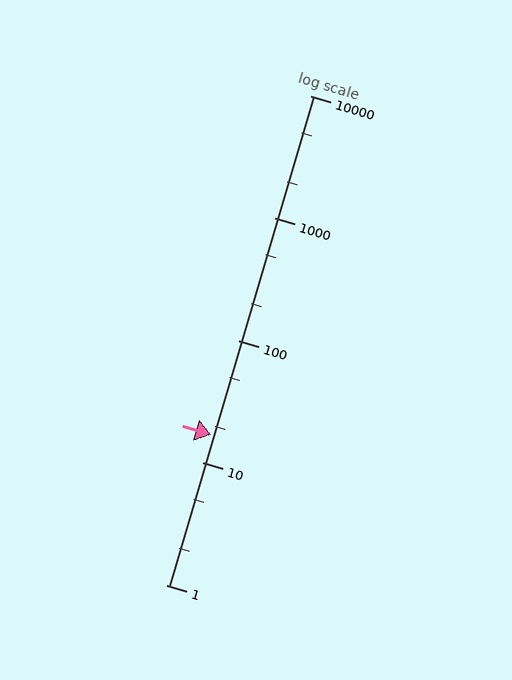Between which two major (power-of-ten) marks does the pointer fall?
The pointer is between 10 and 100.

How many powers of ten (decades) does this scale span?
The scale spans 4 decades, from 1 to 10000.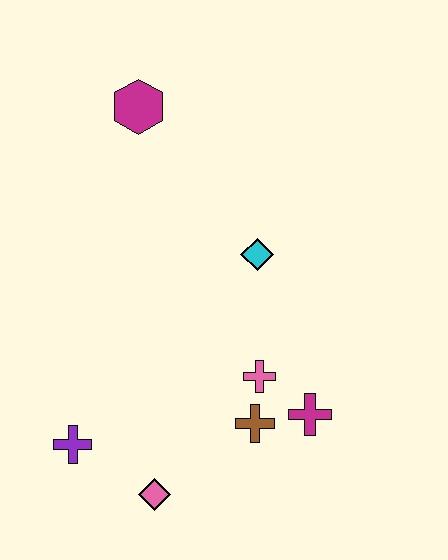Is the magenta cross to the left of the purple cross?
No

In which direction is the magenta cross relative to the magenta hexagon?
The magenta cross is below the magenta hexagon.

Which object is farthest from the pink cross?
The magenta hexagon is farthest from the pink cross.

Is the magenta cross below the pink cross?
Yes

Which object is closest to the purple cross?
The pink diamond is closest to the purple cross.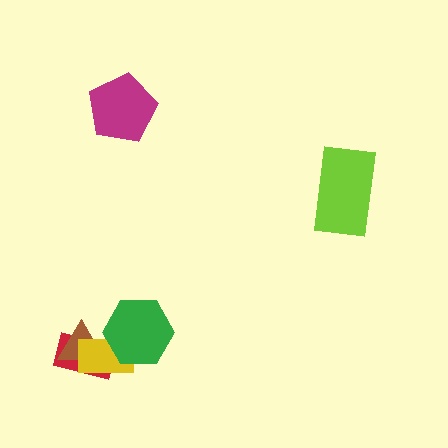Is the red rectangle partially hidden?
Yes, it is partially covered by another shape.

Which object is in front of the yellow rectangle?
The green hexagon is in front of the yellow rectangle.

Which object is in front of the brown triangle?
The yellow rectangle is in front of the brown triangle.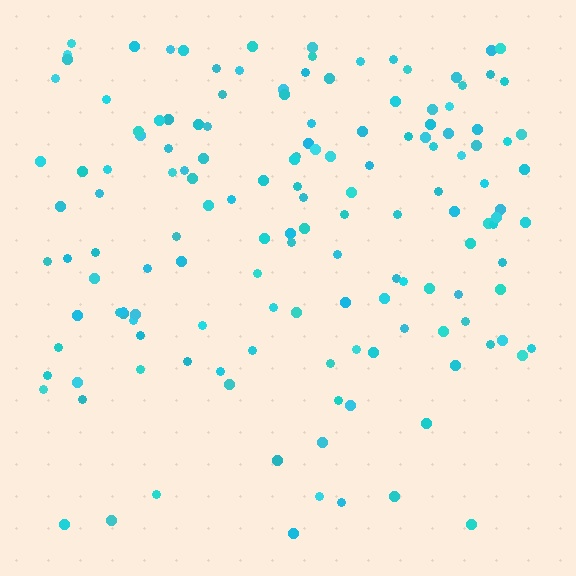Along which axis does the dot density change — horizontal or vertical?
Vertical.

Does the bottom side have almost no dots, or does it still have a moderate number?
Still a moderate number, just noticeably fewer than the top.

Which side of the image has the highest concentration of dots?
The top.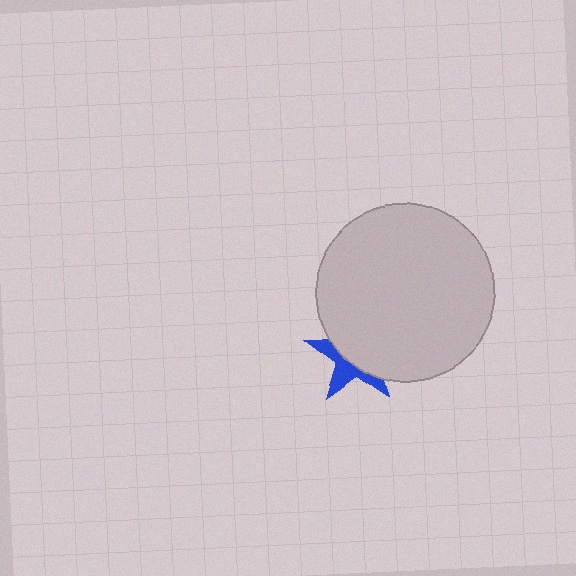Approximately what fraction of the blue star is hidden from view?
Roughly 61% of the blue star is hidden behind the light gray circle.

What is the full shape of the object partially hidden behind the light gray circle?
The partially hidden object is a blue star.